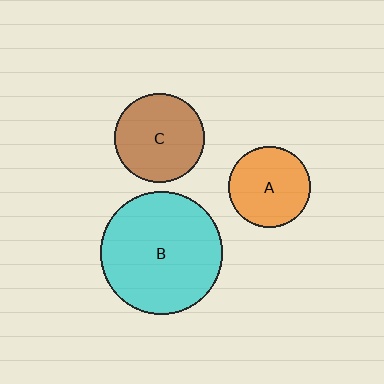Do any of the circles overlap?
No, none of the circles overlap.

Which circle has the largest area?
Circle B (cyan).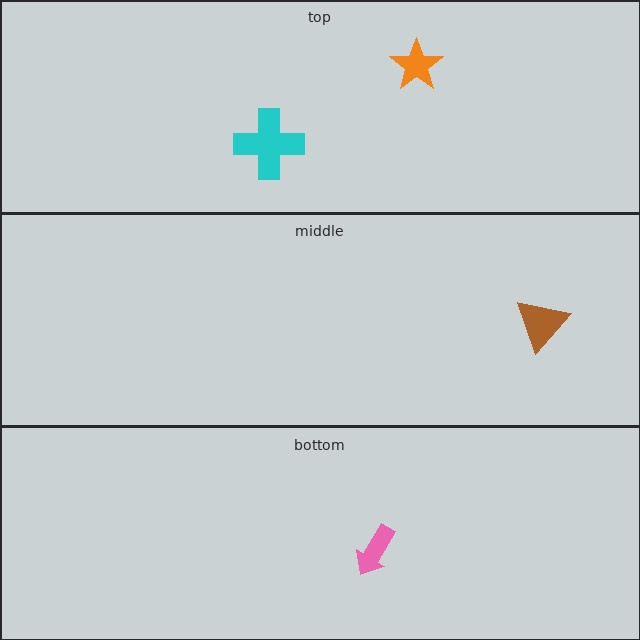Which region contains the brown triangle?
The middle region.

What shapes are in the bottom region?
The pink arrow.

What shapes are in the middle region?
The brown triangle.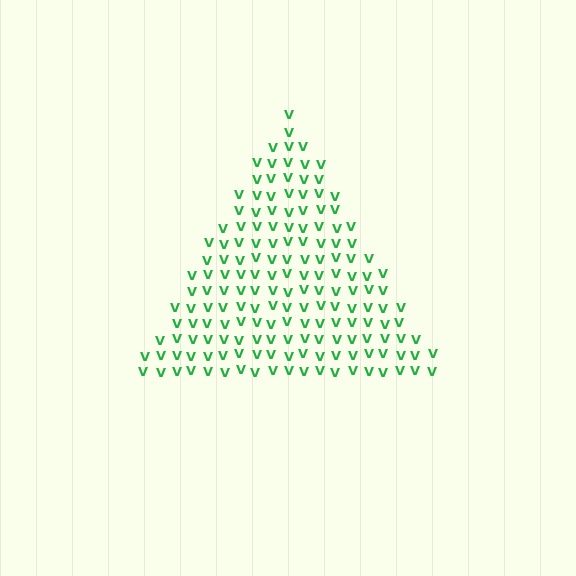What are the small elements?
The small elements are letter V's.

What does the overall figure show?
The overall figure shows a triangle.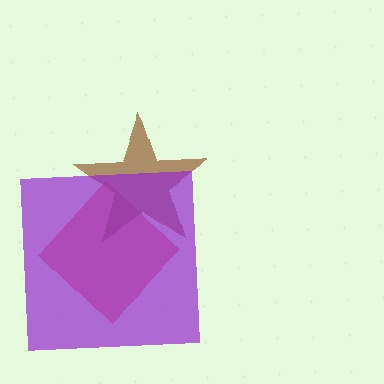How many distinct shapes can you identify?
There are 3 distinct shapes: a red diamond, a brown star, a purple square.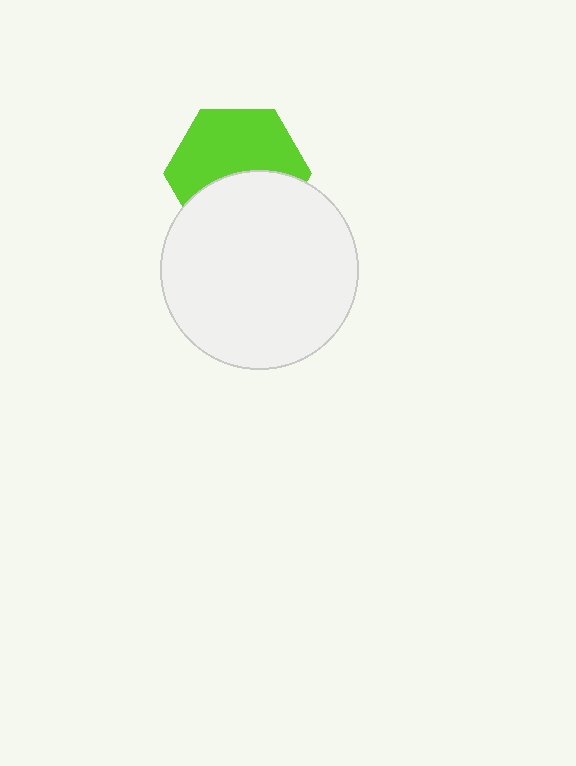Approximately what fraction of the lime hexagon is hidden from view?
Roughly 43% of the lime hexagon is hidden behind the white circle.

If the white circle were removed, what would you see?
You would see the complete lime hexagon.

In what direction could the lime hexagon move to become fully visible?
The lime hexagon could move up. That would shift it out from behind the white circle entirely.